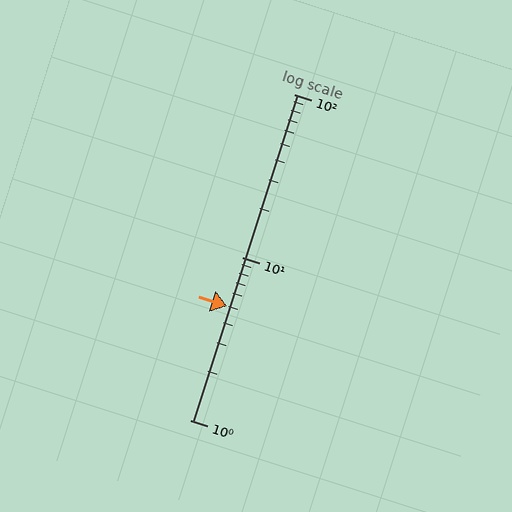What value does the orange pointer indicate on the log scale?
The pointer indicates approximately 5.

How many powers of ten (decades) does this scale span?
The scale spans 2 decades, from 1 to 100.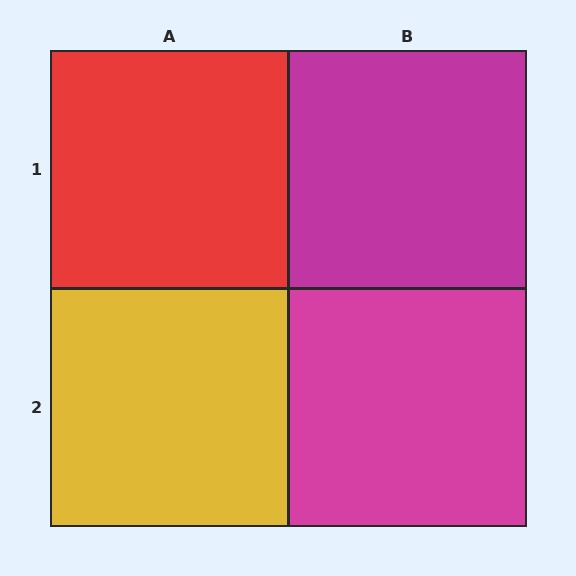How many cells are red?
1 cell is red.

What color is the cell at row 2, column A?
Yellow.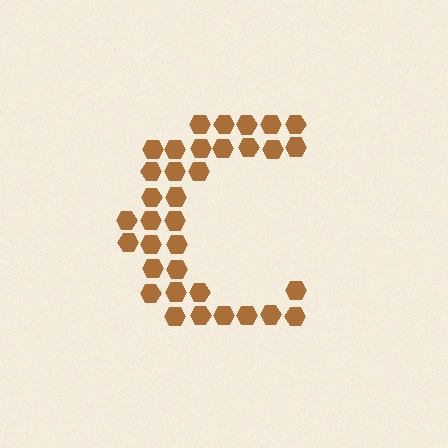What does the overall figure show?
The overall figure shows the letter C.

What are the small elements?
The small elements are hexagons.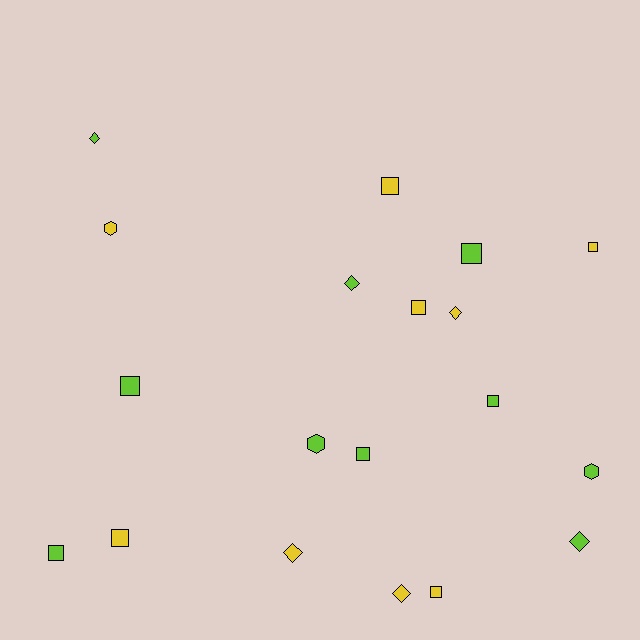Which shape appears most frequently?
Square, with 10 objects.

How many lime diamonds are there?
There are 3 lime diamonds.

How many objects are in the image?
There are 19 objects.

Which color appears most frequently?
Lime, with 10 objects.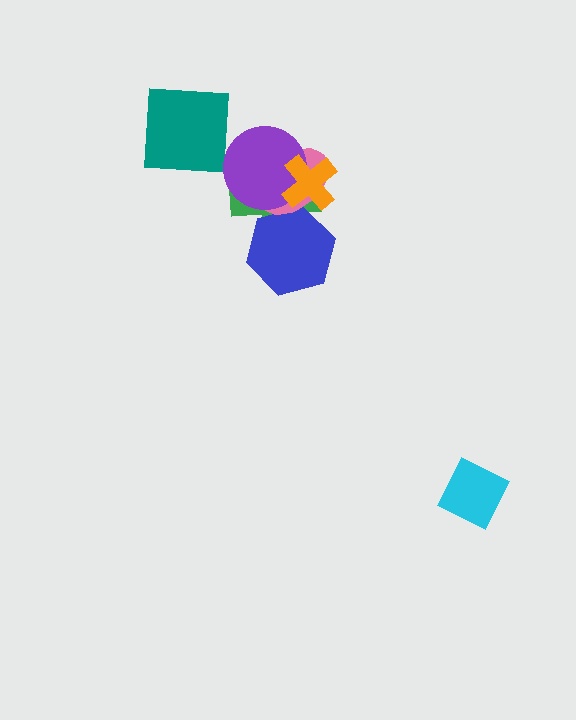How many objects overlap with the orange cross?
3 objects overlap with the orange cross.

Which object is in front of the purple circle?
The orange cross is in front of the purple circle.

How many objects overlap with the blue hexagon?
2 objects overlap with the blue hexagon.